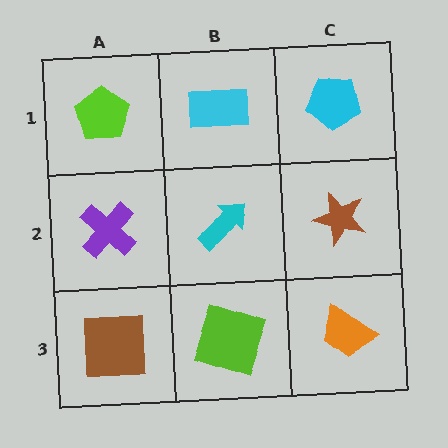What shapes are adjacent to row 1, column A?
A purple cross (row 2, column A), a cyan rectangle (row 1, column B).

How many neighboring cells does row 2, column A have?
3.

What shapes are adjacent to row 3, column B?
A cyan arrow (row 2, column B), a brown square (row 3, column A), an orange trapezoid (row 3, column C).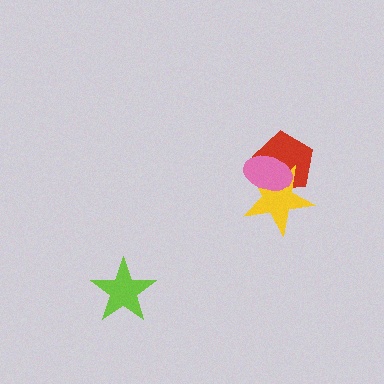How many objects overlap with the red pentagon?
2 objects overlap with the red pentagon.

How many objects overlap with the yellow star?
2 objects overlap with the yellow star.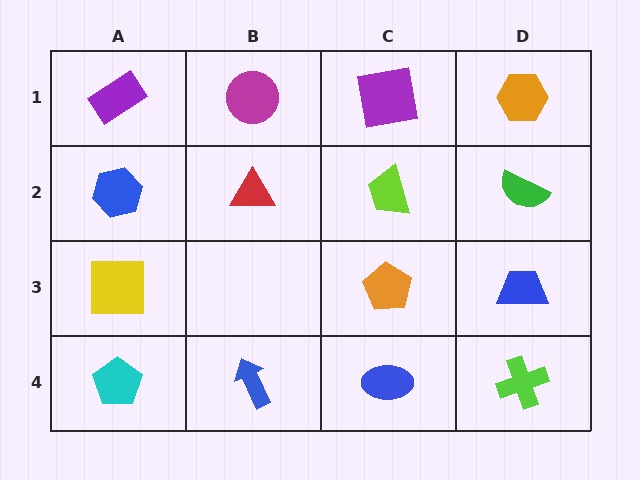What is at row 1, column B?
A magenta circle.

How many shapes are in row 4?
4 shapes.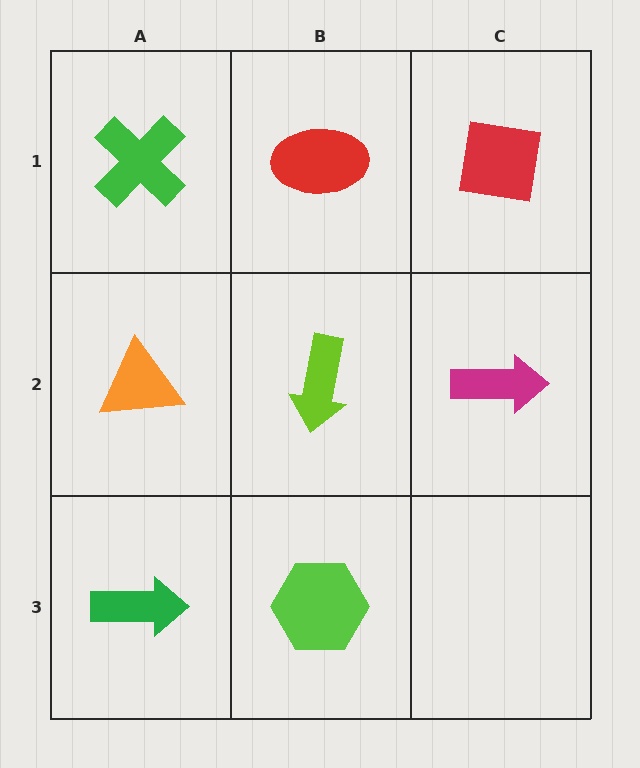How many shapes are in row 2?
3 shapes.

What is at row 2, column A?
An orange triangle.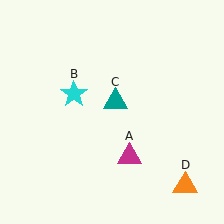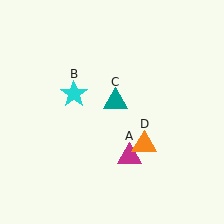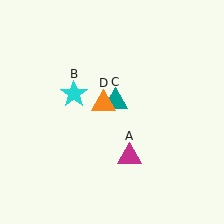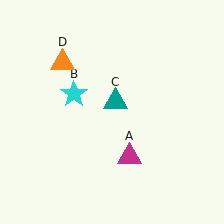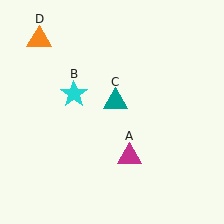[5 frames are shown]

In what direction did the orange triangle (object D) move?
The orange triangle (object D) moved up and to the left.